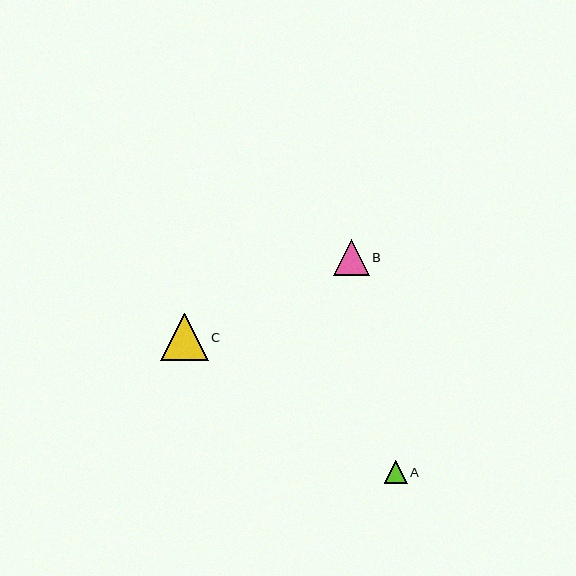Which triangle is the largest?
Triangle C is the largest with a size of approximately 48 pixels.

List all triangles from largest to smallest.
From largest to smallest: C, B, A.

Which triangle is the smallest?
Triangle A is the smallest with a size of approximately 23 pixels.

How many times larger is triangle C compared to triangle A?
Triangle C is approximately 2.1 times the size of triangle A.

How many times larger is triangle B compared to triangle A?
Triangle B is approximately 1.6 times the size of triangle A.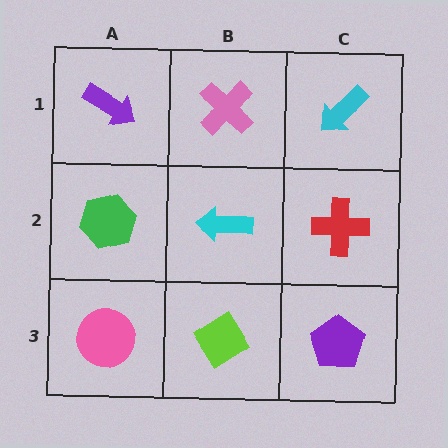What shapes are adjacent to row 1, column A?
A green hexagon (row 2, column A), a pink cross (row 1, column B).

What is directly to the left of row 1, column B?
A purple arrow.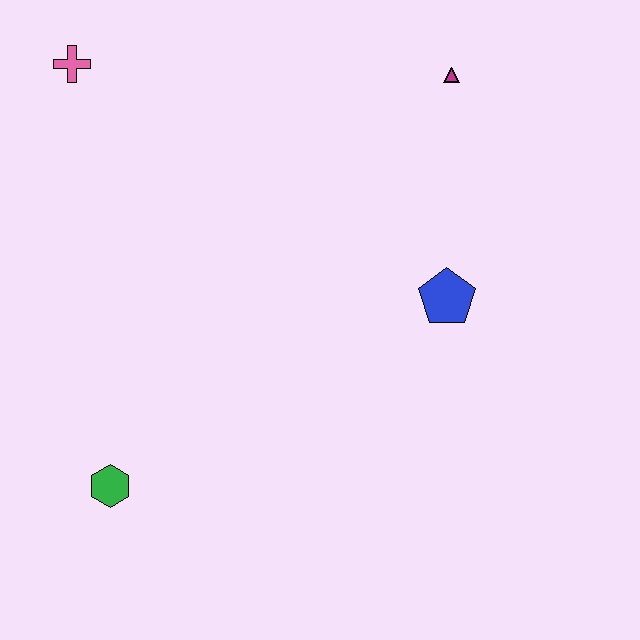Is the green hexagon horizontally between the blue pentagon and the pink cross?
Yes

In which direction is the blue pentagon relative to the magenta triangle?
The blue pentagon is below the magenta triangle.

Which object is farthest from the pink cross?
The blue pentagon is farthest from the pink cross.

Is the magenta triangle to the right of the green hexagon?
Yes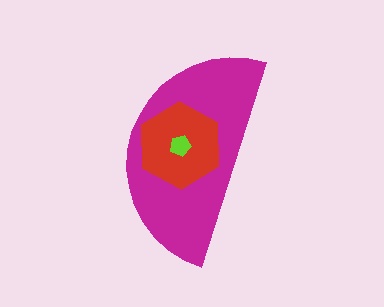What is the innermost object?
The lime pentagon.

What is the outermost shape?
The magenta semicircle.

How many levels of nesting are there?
3.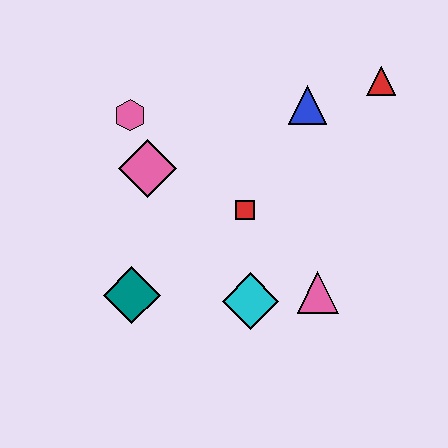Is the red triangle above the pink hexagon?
Yes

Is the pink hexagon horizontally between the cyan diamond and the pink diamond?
No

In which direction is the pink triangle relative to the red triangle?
The pink triangle is below the red triangle.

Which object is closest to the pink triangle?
The cyan diamond is closest to the pink triangle.